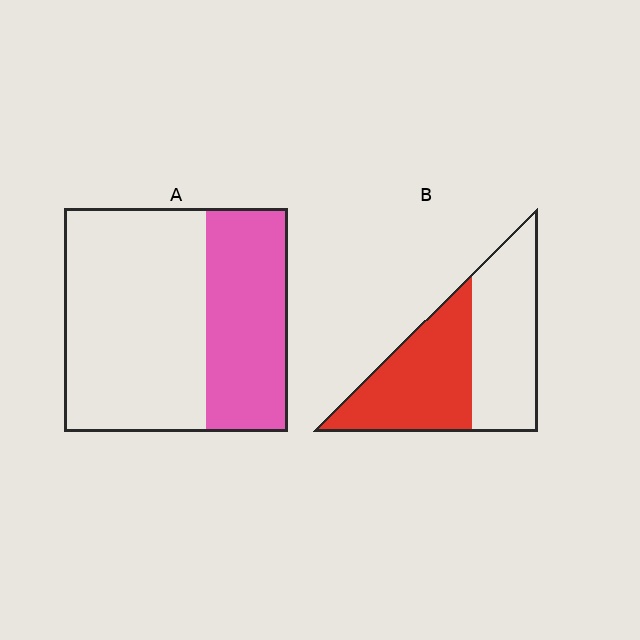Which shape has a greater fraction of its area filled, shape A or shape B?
Shape B.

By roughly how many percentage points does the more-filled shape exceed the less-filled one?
By roughly 15 percentage points (B over A).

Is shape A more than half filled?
No.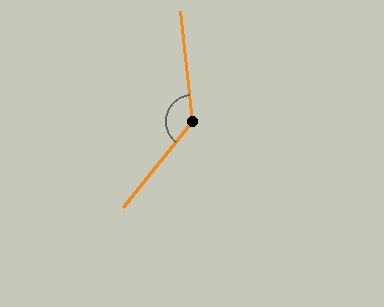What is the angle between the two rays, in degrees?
Approximately 135 degrees.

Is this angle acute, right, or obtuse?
It is obtuse.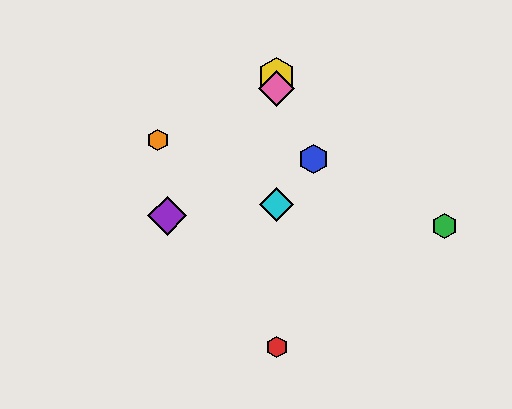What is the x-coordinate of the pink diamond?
The pink diamond is at x≈277.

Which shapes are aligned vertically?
The red hexagon, the yellow hexagon, the cyan diamond, the pink diamond are aligned vertically.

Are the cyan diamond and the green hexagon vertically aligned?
No, the cyan diamond is at x≈277 and the green hexagon is at x≈444.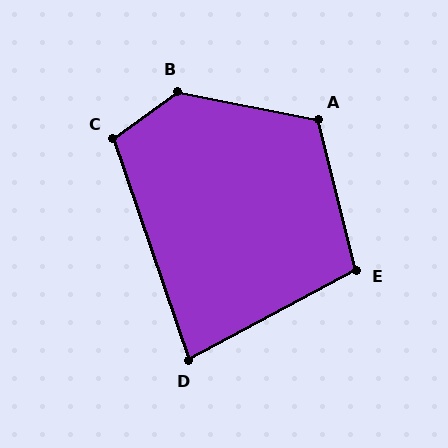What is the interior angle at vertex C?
Approximately 107 degrees (obtuse).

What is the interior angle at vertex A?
Approximately 116 degrees (obtuse).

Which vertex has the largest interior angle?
B, at approximately 133 degrees.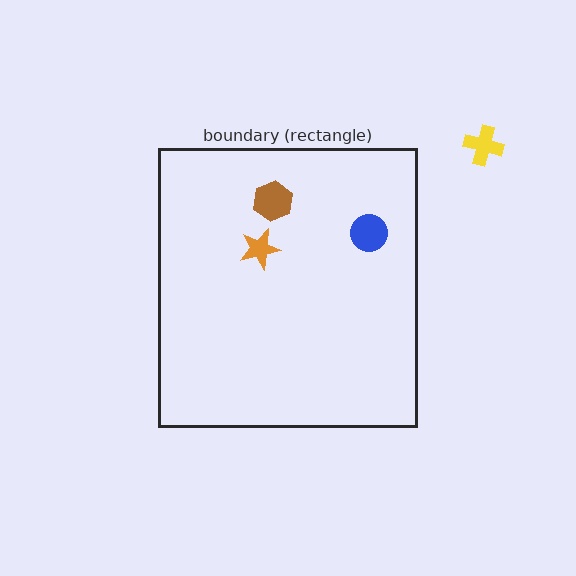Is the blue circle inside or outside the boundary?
Inside.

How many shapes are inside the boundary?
3 inside, 1 outside.